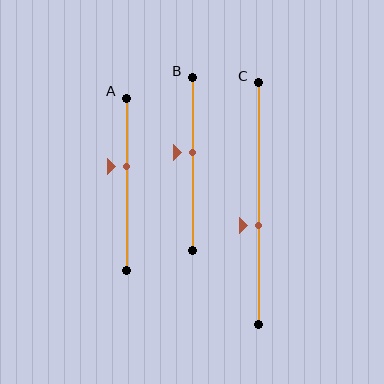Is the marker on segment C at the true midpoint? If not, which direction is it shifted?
No, the marker on segment C is shifted downward by about 9% of the segment length.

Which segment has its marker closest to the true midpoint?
Segment B has its marker closest to the true midpoint.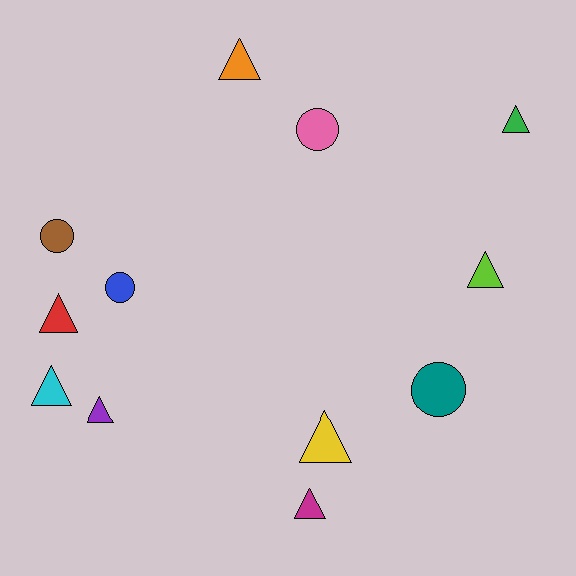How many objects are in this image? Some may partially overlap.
There are 12 objects.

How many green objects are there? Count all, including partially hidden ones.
There is 1 green object.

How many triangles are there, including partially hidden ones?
There are 8 triangles.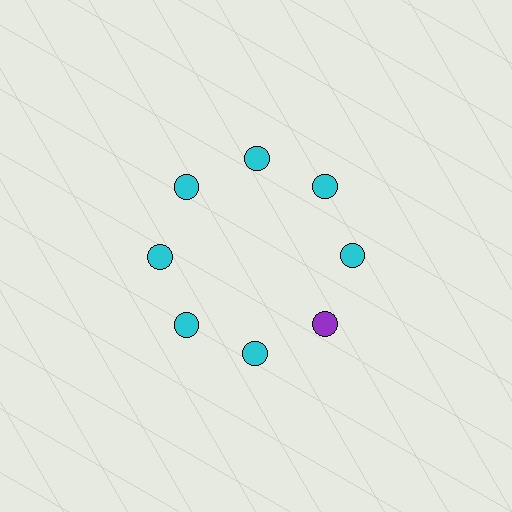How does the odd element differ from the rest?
It has a different color: purple instead of cyan.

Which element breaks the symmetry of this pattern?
The purple circle at roughly the 4 o'clock position breaks the symmetry. All other shapes are cyan circles.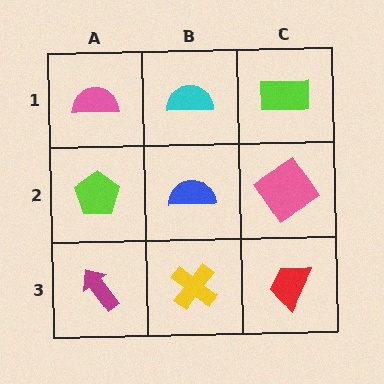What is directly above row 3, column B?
A blue semicircle.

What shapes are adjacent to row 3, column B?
A blue semicircle (row 2, column B), a magenta arrow (row 3, column A), a red trapezoid (row 3, column C).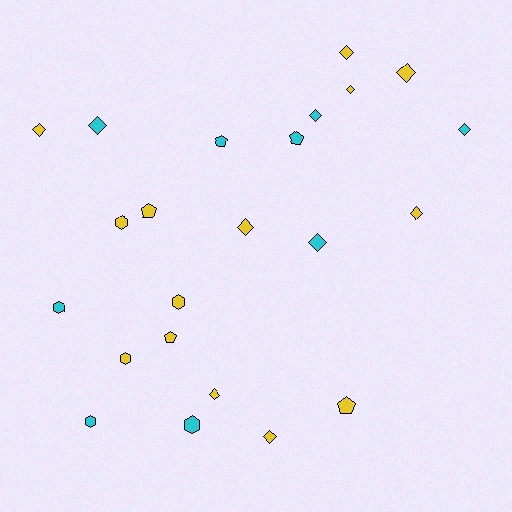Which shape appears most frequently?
Diamond, with 12 objects.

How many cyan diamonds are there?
There are 4 cyan diamonds.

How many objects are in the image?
There are 23 objects.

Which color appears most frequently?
Yellow, with 14 objects.